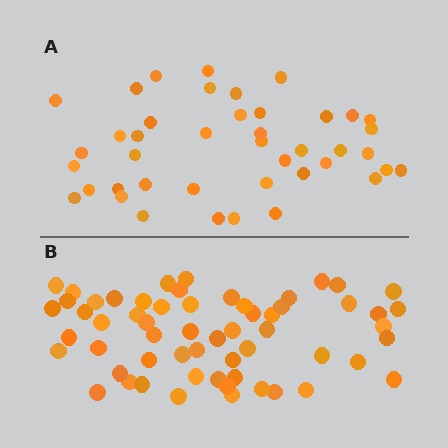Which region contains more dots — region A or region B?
Region B (the bottom region) has more dots.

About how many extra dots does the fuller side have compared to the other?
Region B has approximately 15 more dots than region A.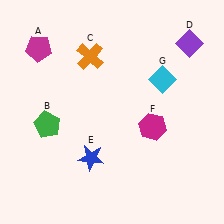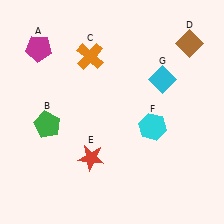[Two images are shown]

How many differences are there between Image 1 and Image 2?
There are 3 differences between the two images.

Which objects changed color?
D changed from purple to brown. E changed from blue to red. F changed from magenta to cyan.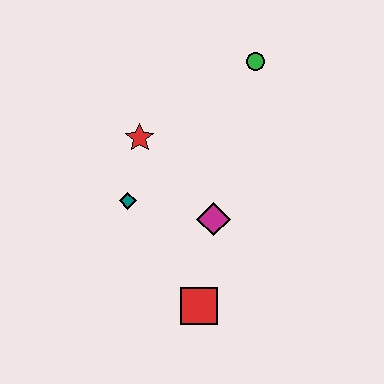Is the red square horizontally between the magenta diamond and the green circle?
No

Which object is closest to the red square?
The magenta diamond is closest to the red square.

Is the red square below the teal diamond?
Yes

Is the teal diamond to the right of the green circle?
No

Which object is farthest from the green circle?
The red square is farthest from the green circle.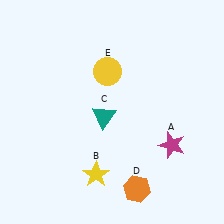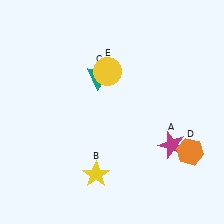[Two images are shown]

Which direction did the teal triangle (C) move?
The teal triangle (C) moved up.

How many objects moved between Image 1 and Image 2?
2 objects moved between the two images.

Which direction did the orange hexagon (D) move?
The orange hexagon (D) moved right.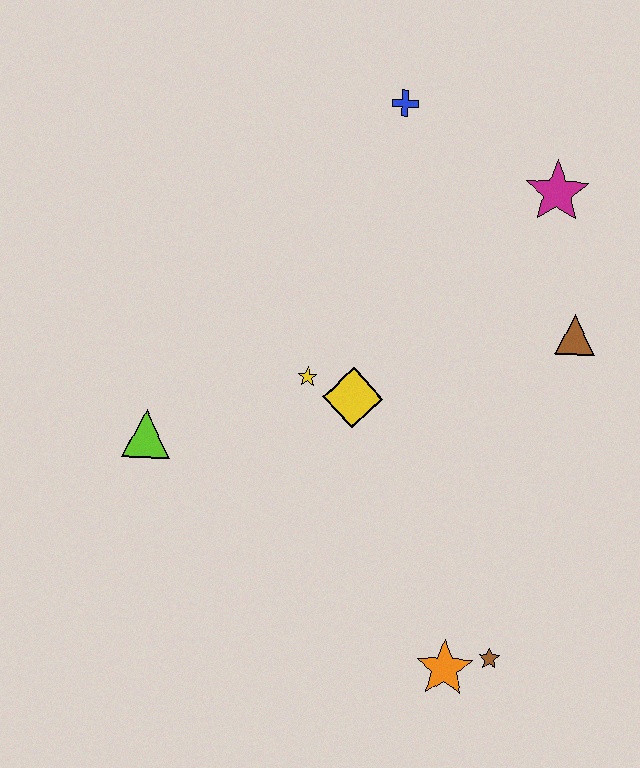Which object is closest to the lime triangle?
The yellow star is closest to the lime triangle.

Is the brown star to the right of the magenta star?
No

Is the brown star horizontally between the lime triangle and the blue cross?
No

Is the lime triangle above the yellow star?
No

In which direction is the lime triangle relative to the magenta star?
The lime triangle is to the left of the magenta star.